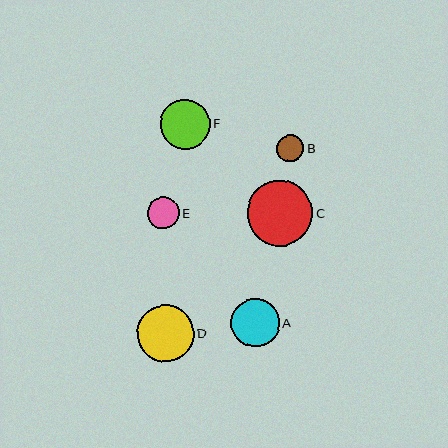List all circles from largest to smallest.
From largest to smallest: C, D, F, A, E, B.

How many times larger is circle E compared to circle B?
Circle E is approximately 1.2 times the size of circle B.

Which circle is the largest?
Circle C is the largest with a size of approximately 65 pixels.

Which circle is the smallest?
Circle B is the smallest with a size of approximately 28 pixels.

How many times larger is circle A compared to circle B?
Circle A is approximately 1.7 times the size of circle B.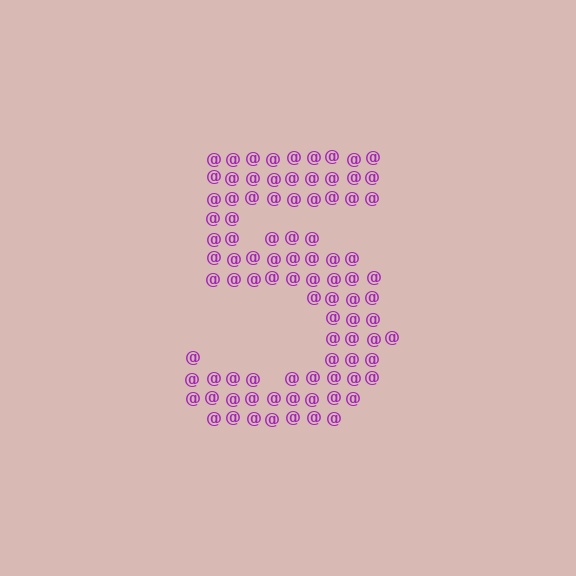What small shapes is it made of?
It is made of small at signs.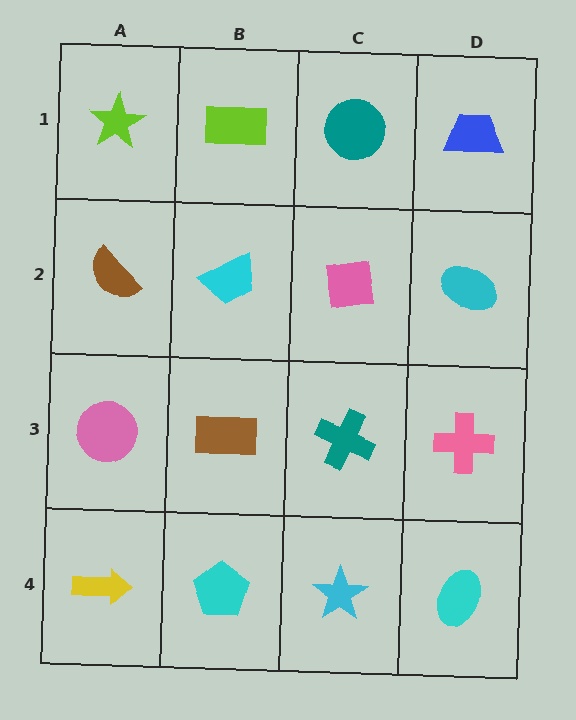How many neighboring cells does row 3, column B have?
4.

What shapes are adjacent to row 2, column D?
A blue trapezoid (row 1, column D), a pink cross (row 3, column D), a pink square (row 2, column C).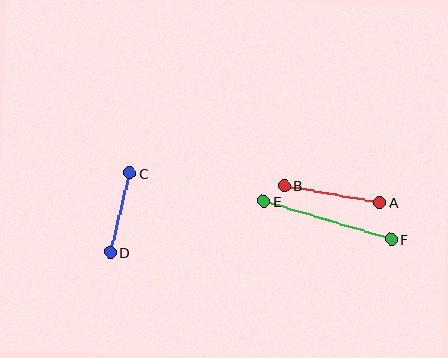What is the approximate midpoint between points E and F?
The midpoint is at approximately (327, 220) pixels.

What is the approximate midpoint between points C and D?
The midpoint is at approximately (120, 213) pixels.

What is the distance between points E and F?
The distance is approximately 133 pixels.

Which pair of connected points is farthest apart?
Points E and F are farthest apart.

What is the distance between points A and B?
The distance is approximately 97 pixels.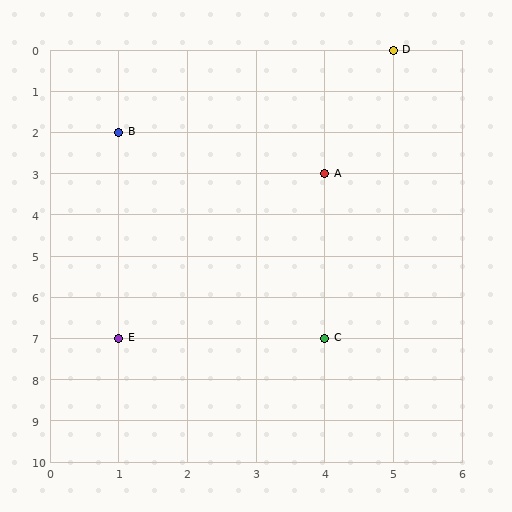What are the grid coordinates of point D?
Point D is at grid coordinates (5, 0).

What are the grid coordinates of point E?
Point E is at grid coordinates (1, 7).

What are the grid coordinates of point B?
Point B is at grid coordinates (1, 2).